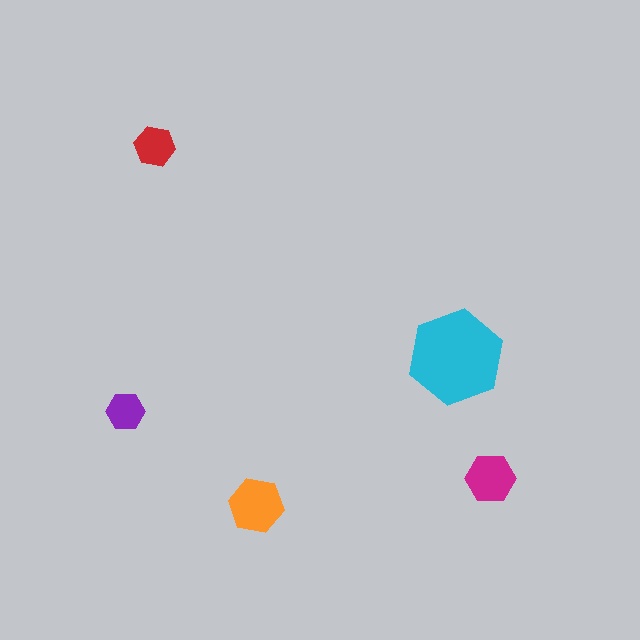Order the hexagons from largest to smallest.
the cyan one, the orange one, the magenta one, the red one, the purple one.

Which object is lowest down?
The orange hexagon is bottommost.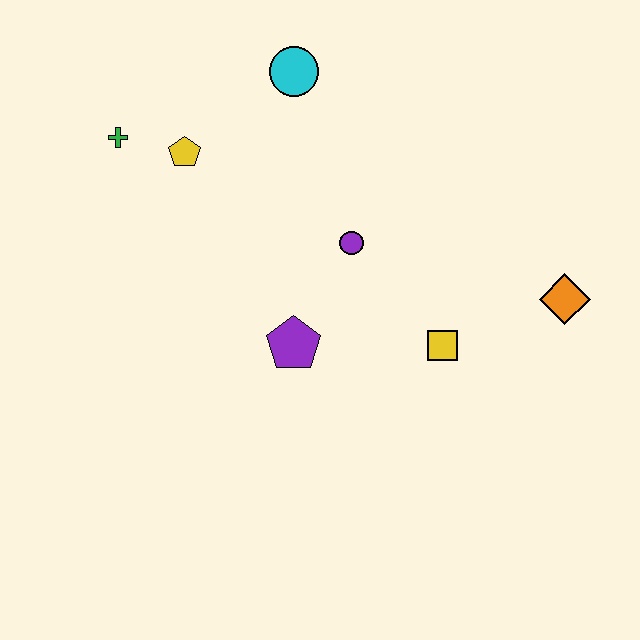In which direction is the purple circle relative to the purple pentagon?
The purple circle is above the purple pentagon.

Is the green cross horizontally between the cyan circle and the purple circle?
No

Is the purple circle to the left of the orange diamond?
Yes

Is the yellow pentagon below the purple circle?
No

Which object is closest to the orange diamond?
The yellow square is closest to the orange diamond.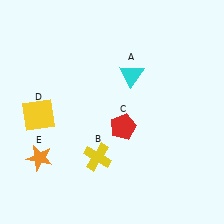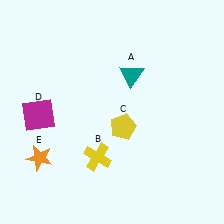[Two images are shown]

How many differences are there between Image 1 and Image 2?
There are 3 differences between the two images.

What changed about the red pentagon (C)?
In Image 1, C is red. In Image 2, it changed to yellow.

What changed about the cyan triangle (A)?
In Image 1, A is cyan. In Image 2, it changed to teal.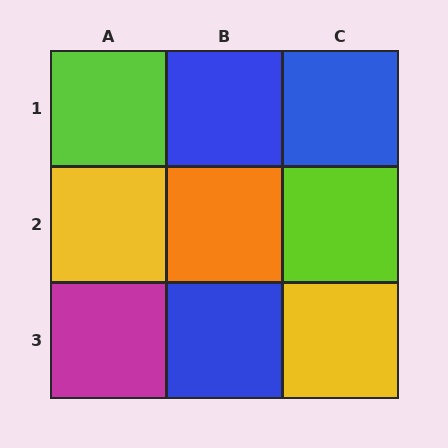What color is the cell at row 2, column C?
Lime.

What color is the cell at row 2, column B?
Orange.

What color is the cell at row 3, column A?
Magenta.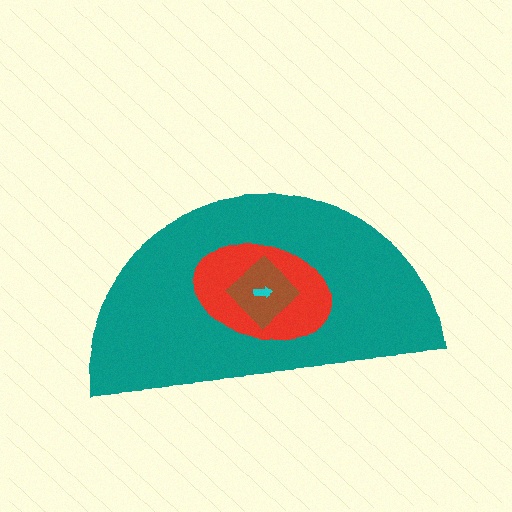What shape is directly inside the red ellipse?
The brown diamond.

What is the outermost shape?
The teal semicircle.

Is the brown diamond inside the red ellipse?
Yes.